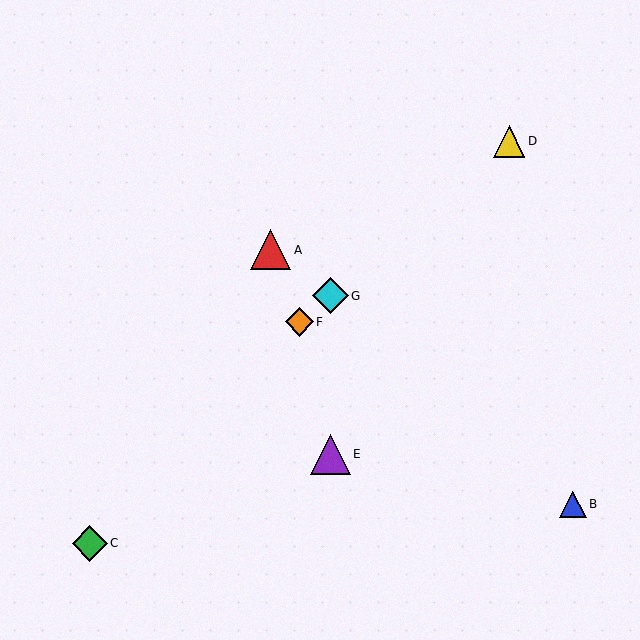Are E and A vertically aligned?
No, E is at x≈331 and A is at x≈271.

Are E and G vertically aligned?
Yes, both are at x≈331.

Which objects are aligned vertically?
Objects E, G are aligned vertically.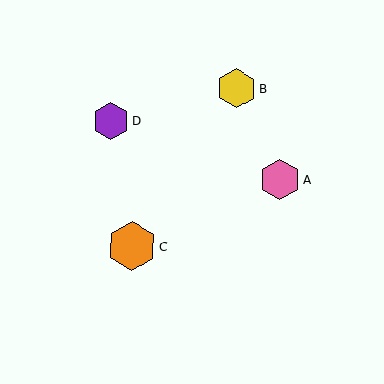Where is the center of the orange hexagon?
The center of the orange hexagon is at (132, 246).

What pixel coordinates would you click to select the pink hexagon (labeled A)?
Click at (280, 180) to select the pink hexagon A.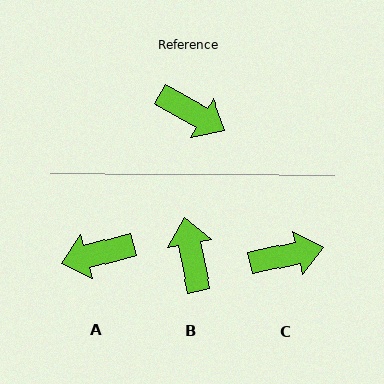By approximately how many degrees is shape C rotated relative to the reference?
Approximately 42 degrees counter-clockwise.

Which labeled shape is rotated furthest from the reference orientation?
A, about 135 degrees away.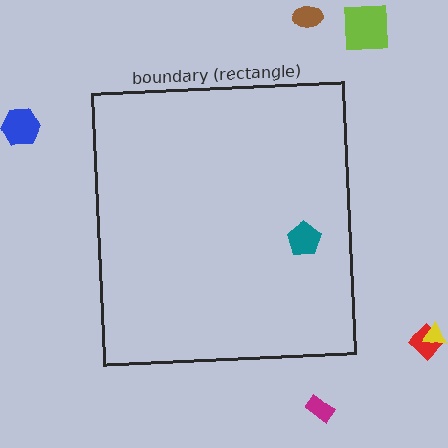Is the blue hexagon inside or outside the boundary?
Outside.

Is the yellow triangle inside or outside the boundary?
Outside.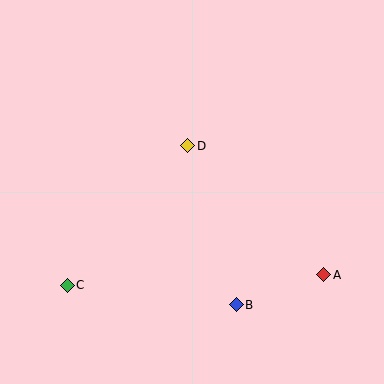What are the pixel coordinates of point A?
Point A is at (324, 275).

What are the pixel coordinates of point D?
Point D is at (188, 146).